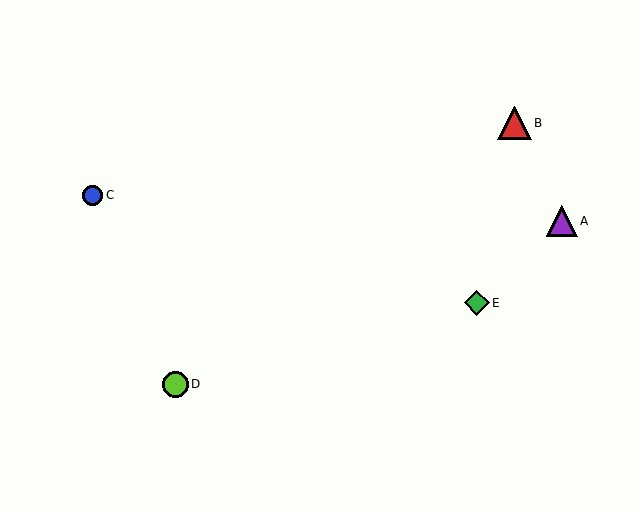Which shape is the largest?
The red triangle (labeled B) is the largest.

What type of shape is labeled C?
Shape C is a blue circle.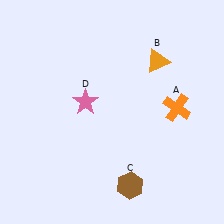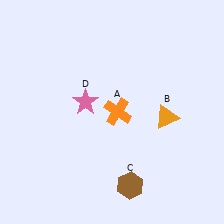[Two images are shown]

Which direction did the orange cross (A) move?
The orange cross (A) moved left.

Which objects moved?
The objects that moved are: the orange cross (A), the orange triangle (B).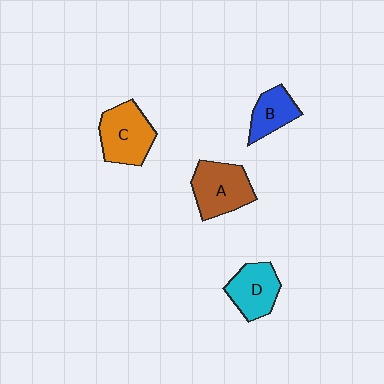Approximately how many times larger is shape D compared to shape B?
Approximately 1.3 times.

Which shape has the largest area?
Shape A (brown).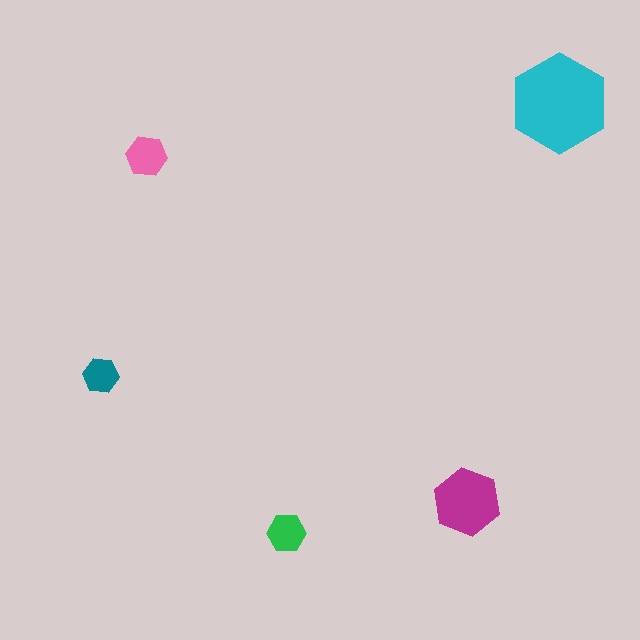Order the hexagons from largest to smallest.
the cyan one, the magenta one, the pink one, the green one, the teal one.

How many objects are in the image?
There are 5 objects in the image.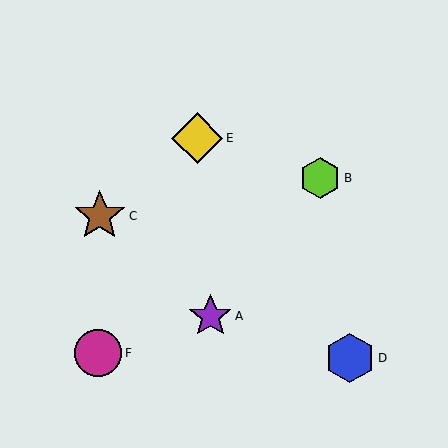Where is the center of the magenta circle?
The center of the magenta circle is at (98, 353).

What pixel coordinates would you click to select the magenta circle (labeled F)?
Click at (98, 353) to select the magenta circle F.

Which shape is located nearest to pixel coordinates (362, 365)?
The blue hexagon (labeled D) at (350, 358) is nearest to that location.